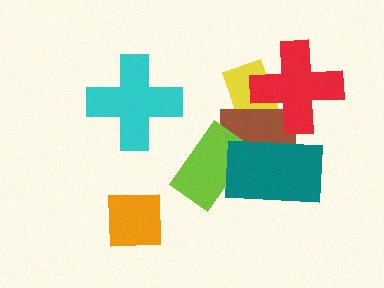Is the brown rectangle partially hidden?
Yes, it is partially covered by another shape.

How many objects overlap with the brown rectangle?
4 objects overlap with the brown rectangle.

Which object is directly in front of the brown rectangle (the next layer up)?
The lime rectangle is directly in front of the brown rectangle.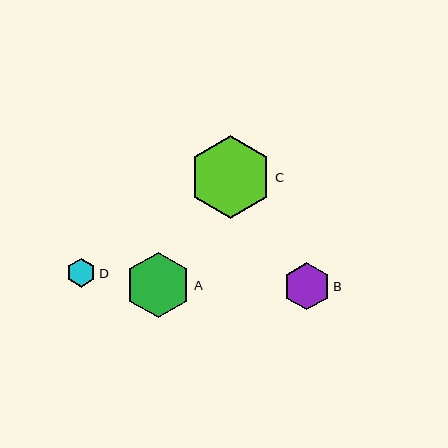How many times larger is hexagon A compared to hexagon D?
Hexagon A is approximately 2.3 times the size of hexagon D.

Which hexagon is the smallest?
Hexagon D is the smallest with a size of approximately 29 pixels.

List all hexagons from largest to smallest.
From largest to smallest: C, A, B, D.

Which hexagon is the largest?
Hexagon C is the largest with a size of approximately 83 pixels.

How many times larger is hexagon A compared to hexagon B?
Hexagon A is approximately 1.4 times the size of hexagon B.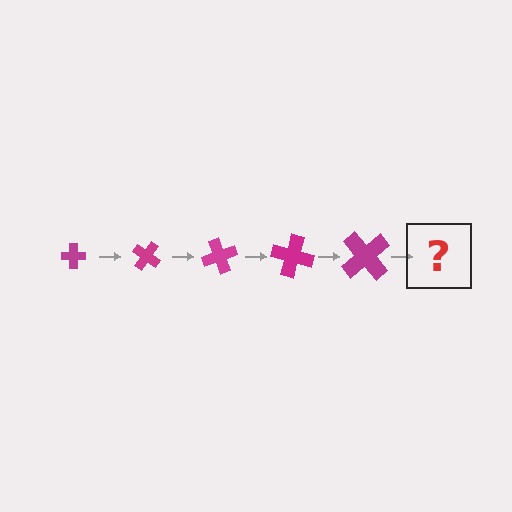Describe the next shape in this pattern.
It should be a cross, larger than the previous one and rotated 175 degrees from the start.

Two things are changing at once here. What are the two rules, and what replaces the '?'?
The two rules are that the cross grows larger each step and it rotates 35 degrees each step. The '?' should be a cross, larger than the previous one and rotated 175 degrees from the start.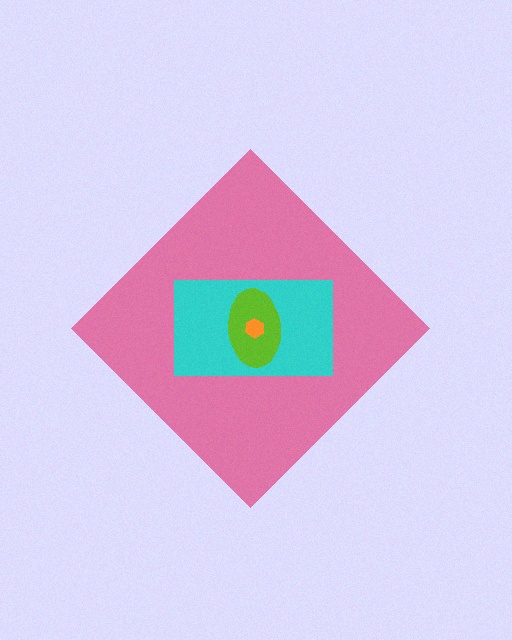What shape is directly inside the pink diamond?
The cyan rectangle.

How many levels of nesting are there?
4.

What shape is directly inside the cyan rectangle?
The lime ellipse.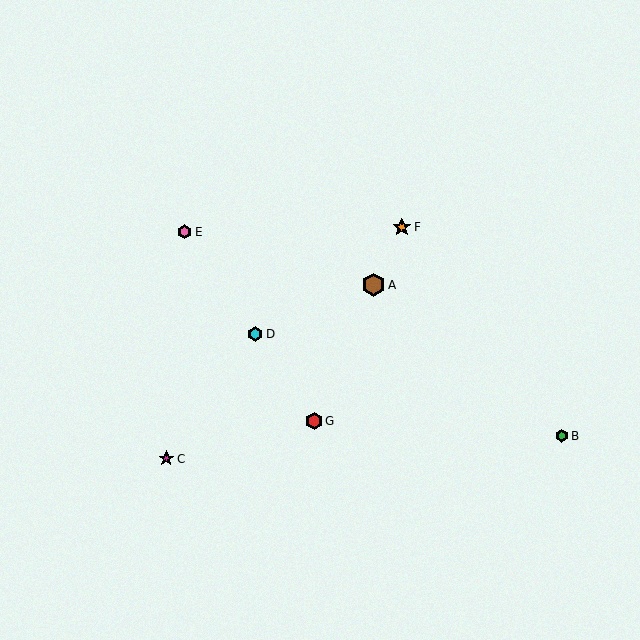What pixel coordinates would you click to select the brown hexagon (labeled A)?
Click at (374, 285) to select the brown hexagon A.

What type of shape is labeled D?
Shape D is a cyan hexagon.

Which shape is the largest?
The brown hexagon (labeled A) is the largest.